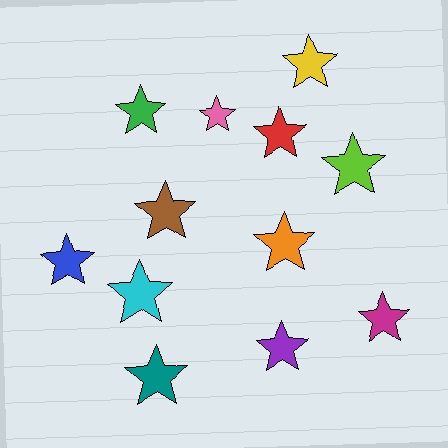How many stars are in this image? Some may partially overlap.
There are 12 stars.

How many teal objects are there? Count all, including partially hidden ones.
There is 1 teal object.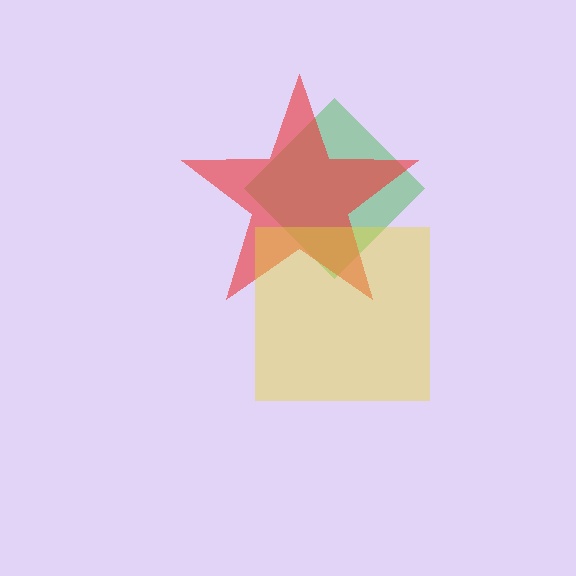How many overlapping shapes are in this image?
There are 3 overlapping shapes in the image.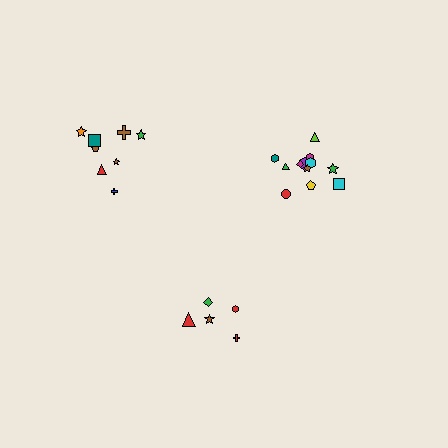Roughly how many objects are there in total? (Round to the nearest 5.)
Roughly 25 objects in total.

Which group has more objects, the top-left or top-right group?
The top-right group.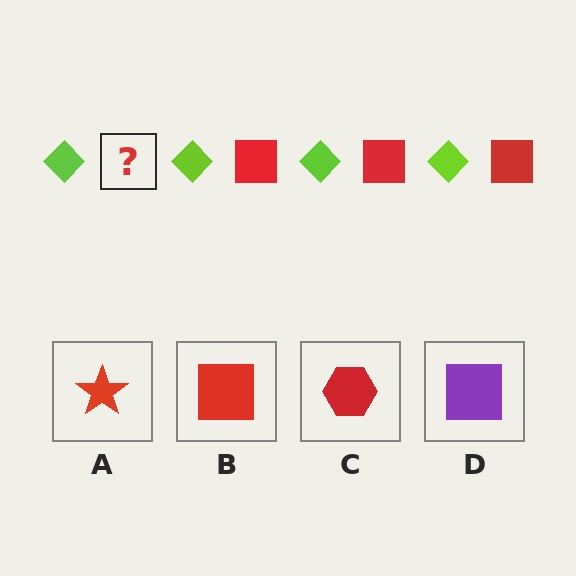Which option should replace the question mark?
Option B.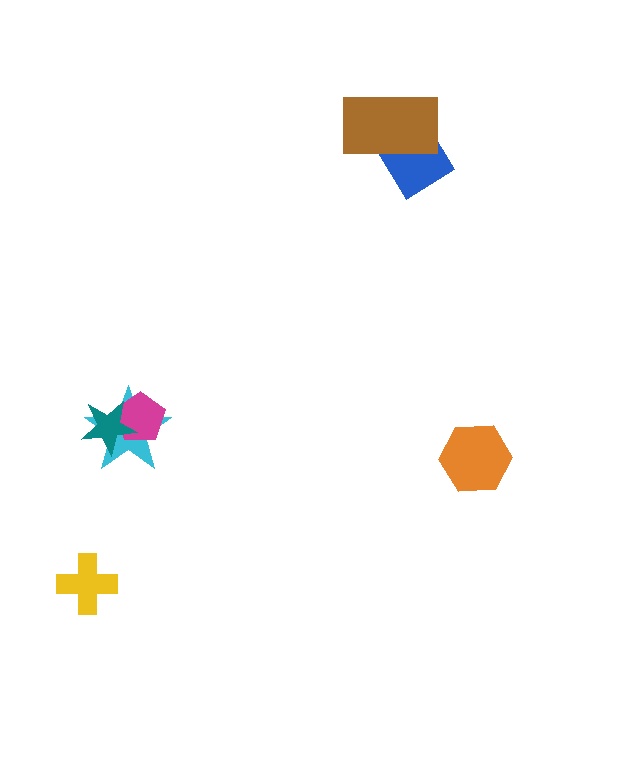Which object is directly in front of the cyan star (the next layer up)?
The magenta pentagon is directly in front of the cyan star.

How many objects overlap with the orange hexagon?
0 objects overlap with the orange hexagon.